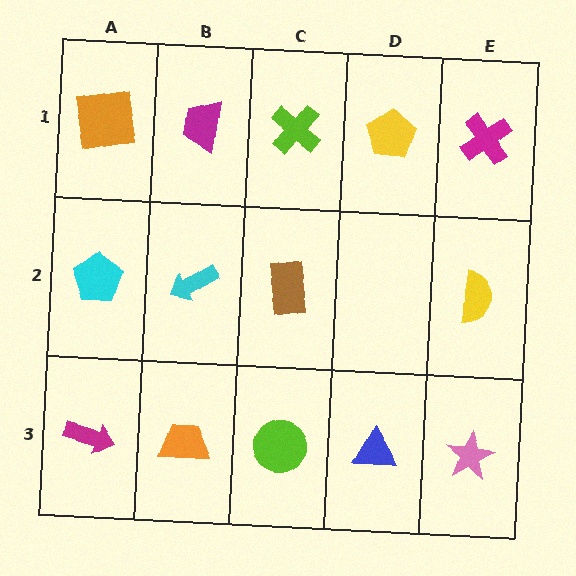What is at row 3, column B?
An orange trapezoid.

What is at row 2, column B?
A cyan arrow.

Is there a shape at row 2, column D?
No, that cell is empty.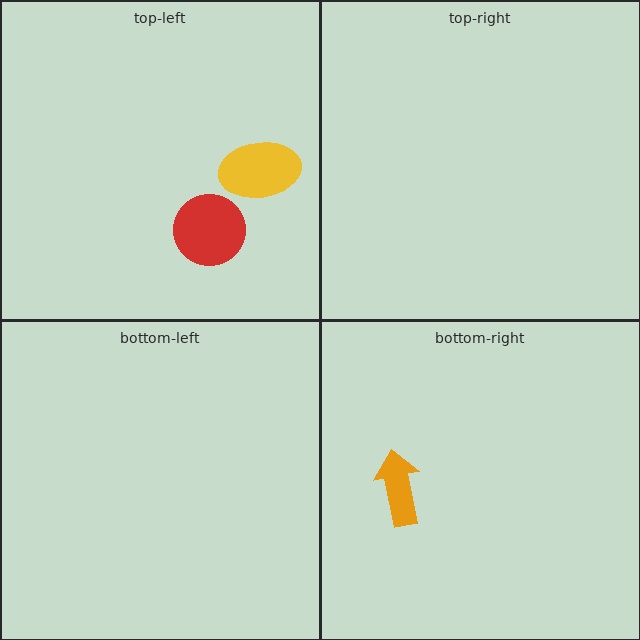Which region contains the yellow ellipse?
The top-left region.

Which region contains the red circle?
The top-left region.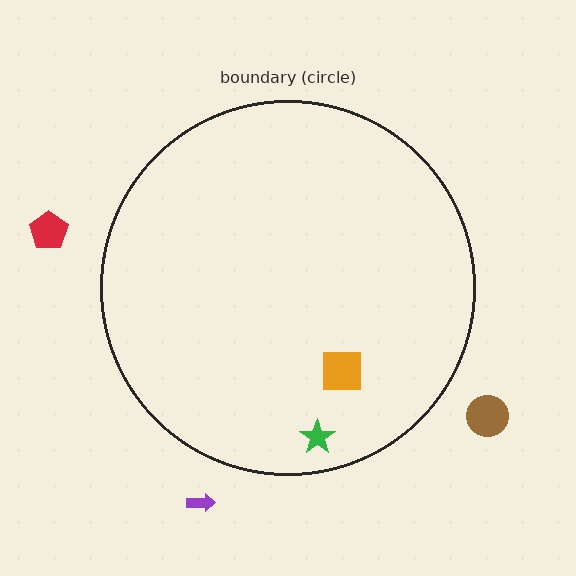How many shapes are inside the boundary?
2 inside, 3 outside.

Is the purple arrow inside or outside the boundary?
Outside.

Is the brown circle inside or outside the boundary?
Outside.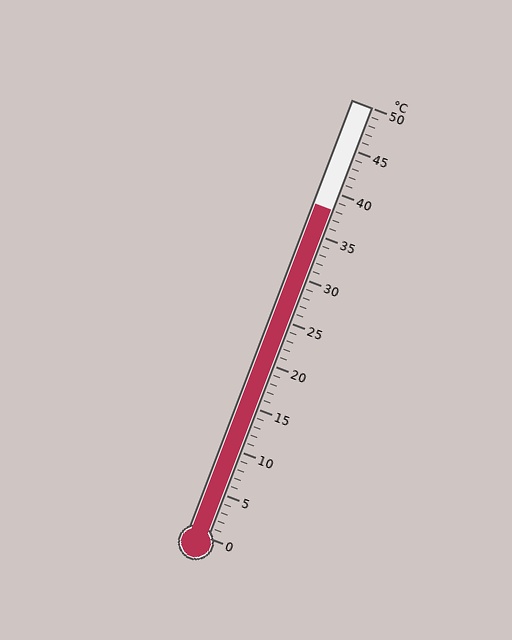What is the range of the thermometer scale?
The thermometer scale ranges from 0°C to 50°C.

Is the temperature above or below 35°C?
The temperature is above 35°C.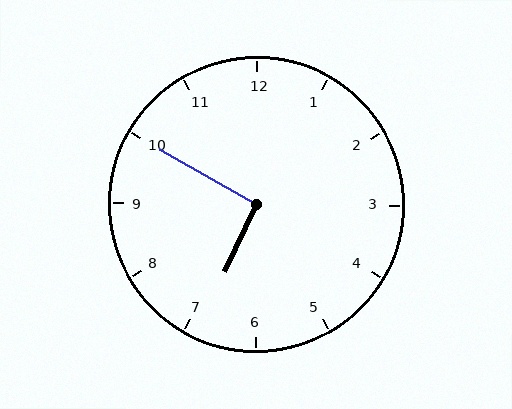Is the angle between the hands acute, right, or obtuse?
It is right.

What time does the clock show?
6:50.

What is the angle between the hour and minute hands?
Approximately 95 degrees.